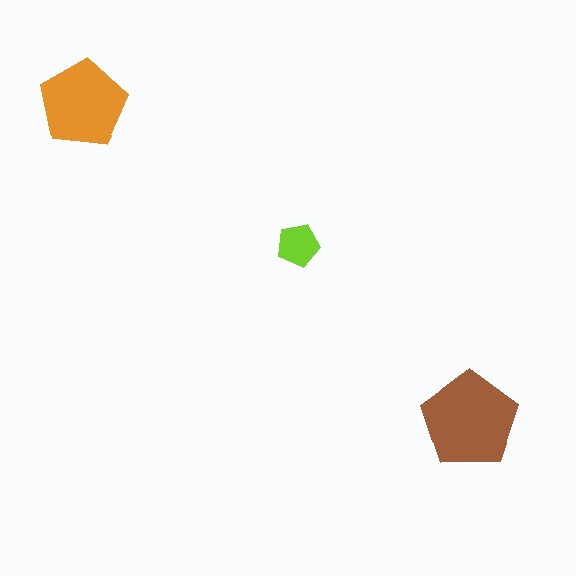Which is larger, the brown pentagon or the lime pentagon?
The brown one.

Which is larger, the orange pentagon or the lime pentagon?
The orange one.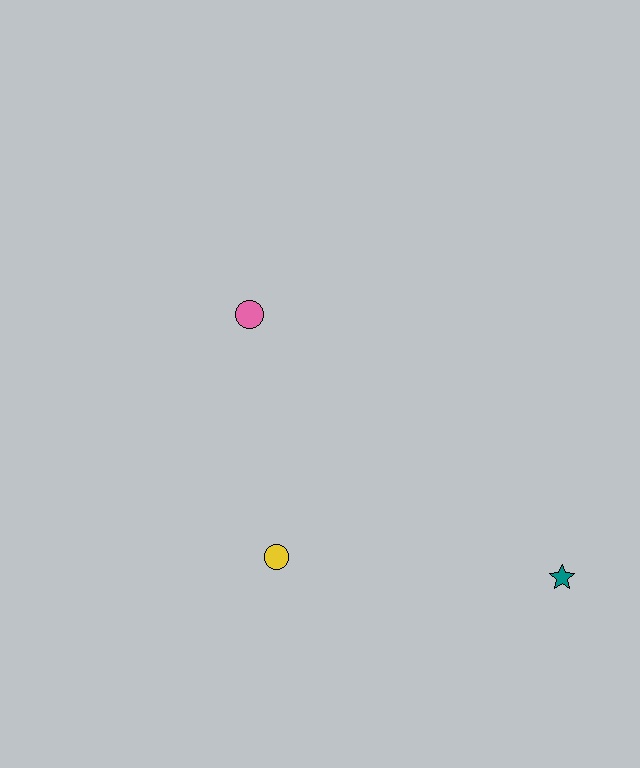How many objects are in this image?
There are 3 objects.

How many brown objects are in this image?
There are no brown objects.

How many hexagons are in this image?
There are no hexagons.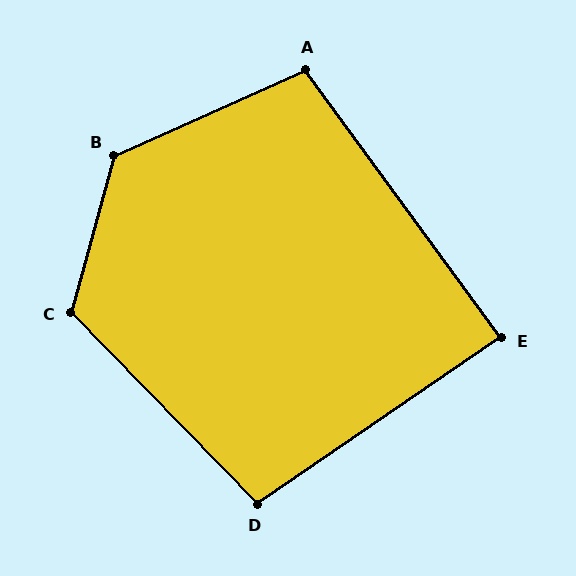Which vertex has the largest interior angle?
B, at approximately 130 degrees.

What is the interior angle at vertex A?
Approximately 102 degrees (obtuse).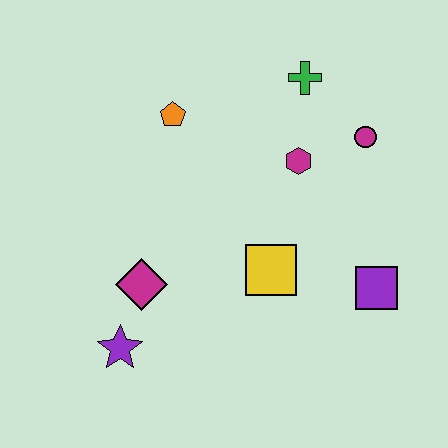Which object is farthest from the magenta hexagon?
The purple star is farthest from the magenta hexagon.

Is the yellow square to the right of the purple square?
No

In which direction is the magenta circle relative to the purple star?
The magenta circle is to the right of the purple star.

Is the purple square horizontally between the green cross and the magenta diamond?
No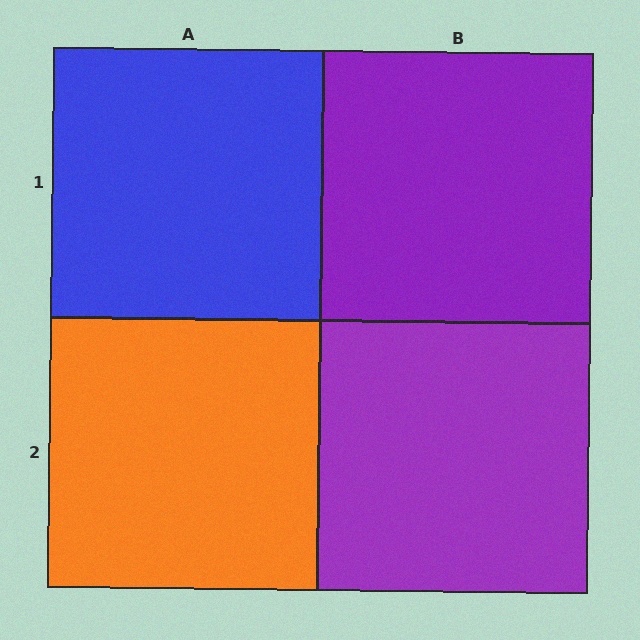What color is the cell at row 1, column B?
Purple.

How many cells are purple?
2 cells are purple.